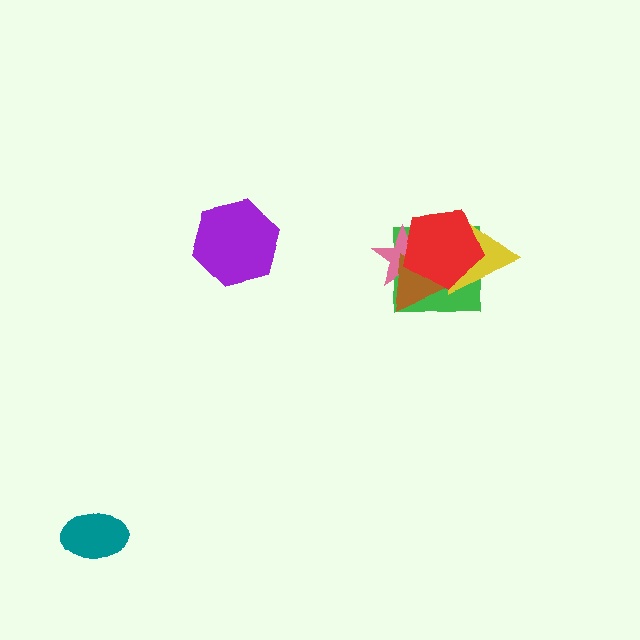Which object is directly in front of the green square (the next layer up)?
The yellow triangle is directly in front of the green square.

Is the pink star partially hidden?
Yes, it is partially covered by another shape.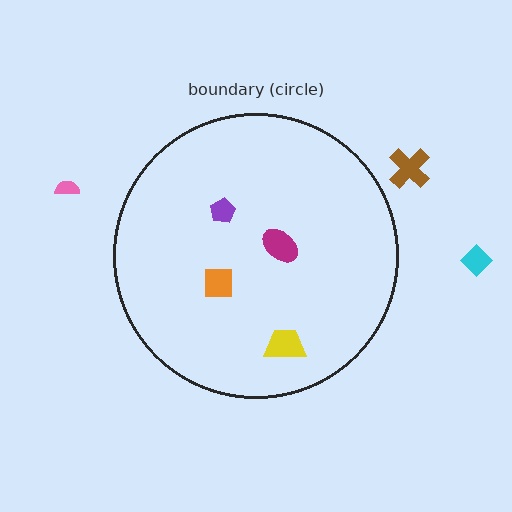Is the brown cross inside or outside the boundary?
Outside.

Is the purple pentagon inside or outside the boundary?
Inside.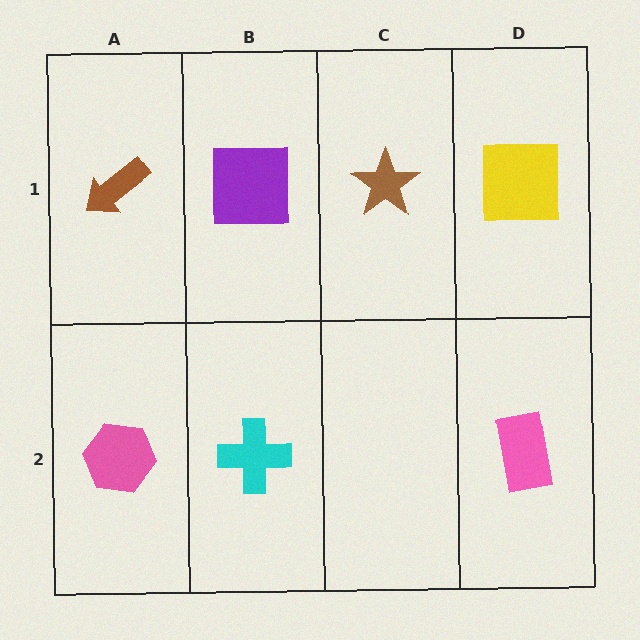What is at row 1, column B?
A purple square.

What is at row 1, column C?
A brown star.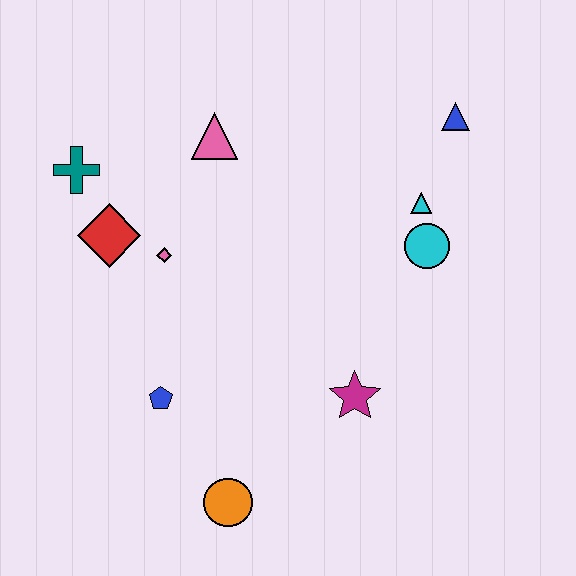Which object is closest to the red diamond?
The pink diamond is closest to the red diamond.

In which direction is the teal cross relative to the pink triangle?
The teal cross is to the left of the pink triangle.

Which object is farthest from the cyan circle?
The teal cross is farthest from the cyan circle.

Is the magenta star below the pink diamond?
Yes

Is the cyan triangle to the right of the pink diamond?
Yes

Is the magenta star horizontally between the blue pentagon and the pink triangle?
No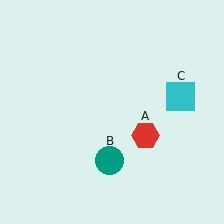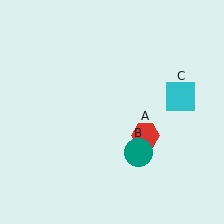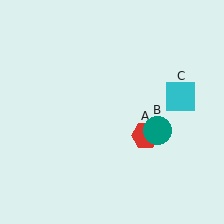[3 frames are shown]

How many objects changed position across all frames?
1 object changed position: teal circle (object B).